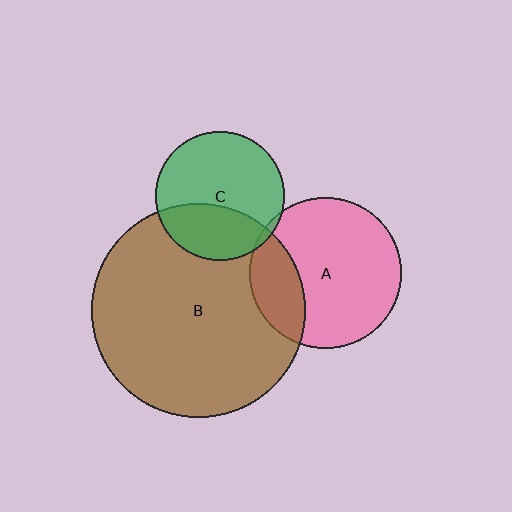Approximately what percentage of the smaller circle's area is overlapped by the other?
Approximately 25%.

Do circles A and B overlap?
Yes.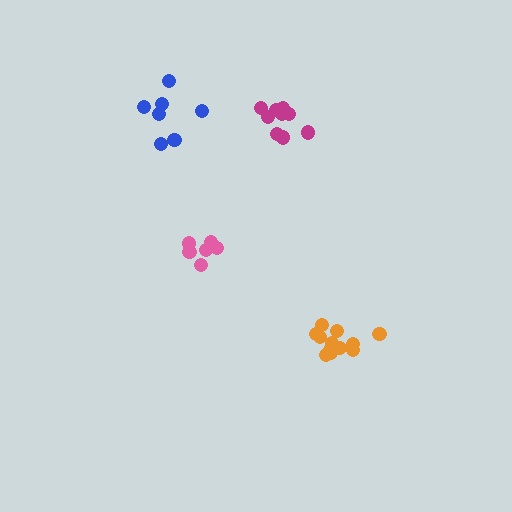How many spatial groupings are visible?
There are 4 spatial groupings.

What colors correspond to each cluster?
The clusters are colored: pink, blue, orange, magenta.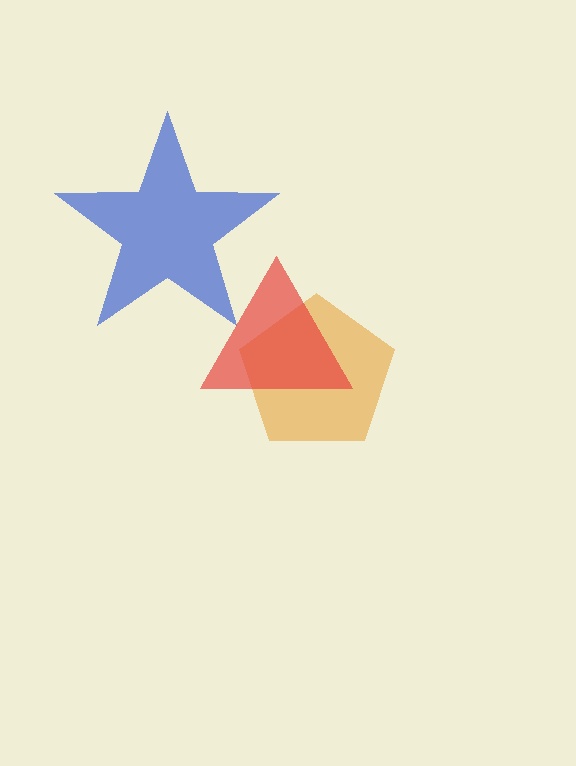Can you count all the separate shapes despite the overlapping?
Yes, there are 3 separate shapes.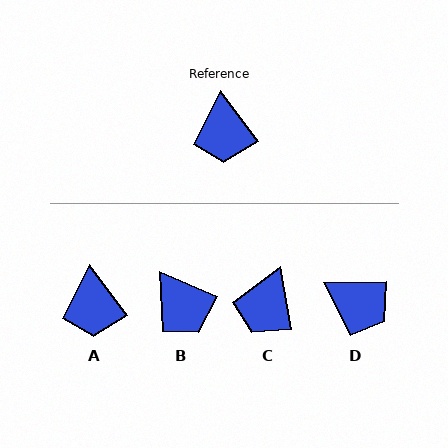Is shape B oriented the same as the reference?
No, it is off by about 29 degrees.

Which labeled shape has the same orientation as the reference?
A.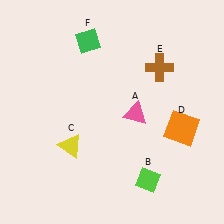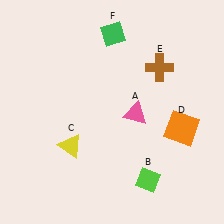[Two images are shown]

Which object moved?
The green diamond (F) moved right.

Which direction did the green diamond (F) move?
The green diamond (F) moved right.